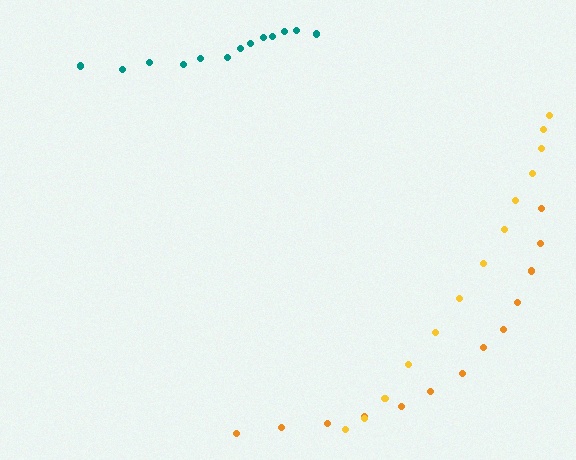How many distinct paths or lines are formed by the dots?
There are 3 distinct paths.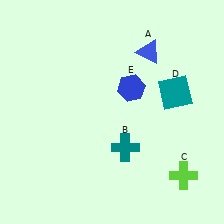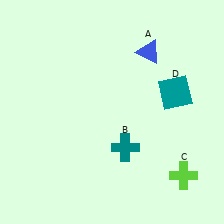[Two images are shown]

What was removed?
The blue hexagon (E) was removed in Image 2.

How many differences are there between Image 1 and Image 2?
There is 1 difference between the two images.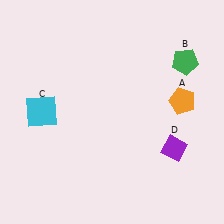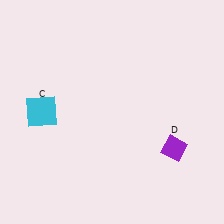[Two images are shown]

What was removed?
The green pentagon (B), the orange pentagon (A) were removed in Image 2.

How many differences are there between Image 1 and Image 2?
There are 2 differences between the two images.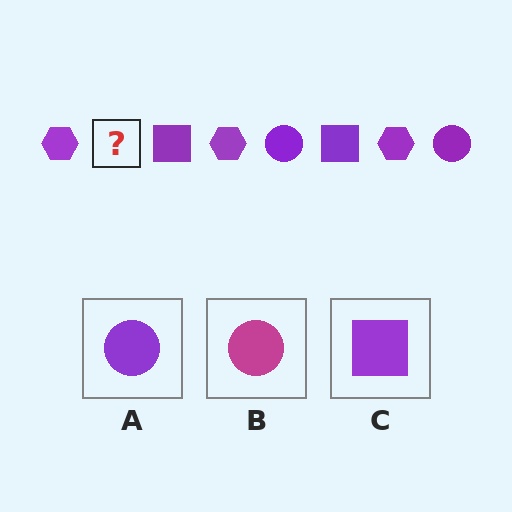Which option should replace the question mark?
Option A.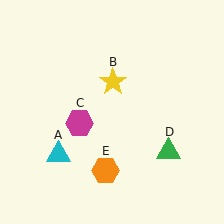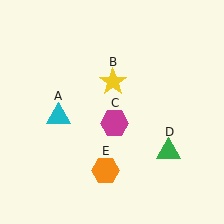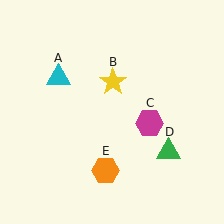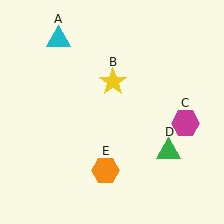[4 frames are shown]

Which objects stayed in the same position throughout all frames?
Yellow star (object B) and green triangle (object D) and orange hexagon (object E) remained stationary.